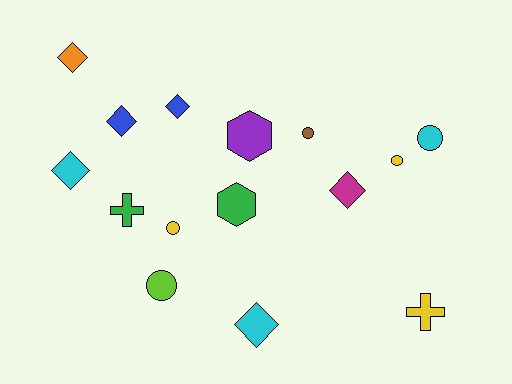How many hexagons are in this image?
There are 2 hexagons.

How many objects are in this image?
There are 15 objects.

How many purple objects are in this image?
There is 1 purple object.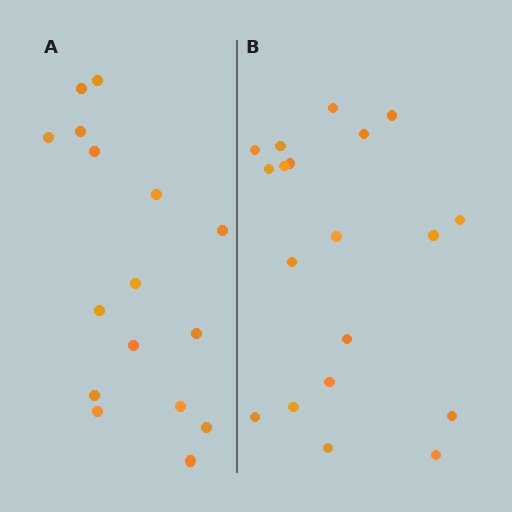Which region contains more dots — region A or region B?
Region B (the right region) has more dots.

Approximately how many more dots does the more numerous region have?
Region B has just a few more — roughly 2 or 3 more dots than region A.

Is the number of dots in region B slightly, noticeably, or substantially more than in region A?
Region B has only slightly more — the two regions are fairly close. The ratio is roughly 1.2 to 1.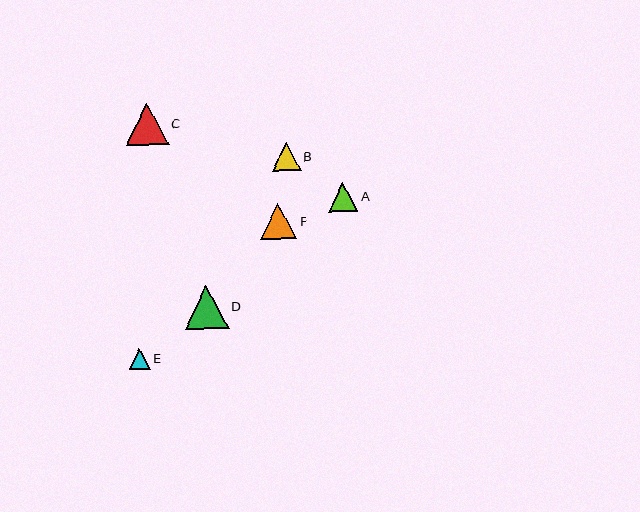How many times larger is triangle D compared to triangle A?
Triangle D is approximately 1.5 times the size of triangle A.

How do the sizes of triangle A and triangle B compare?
Triangle A and triangle B are approximately the same size.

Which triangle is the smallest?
Triangle E is the smallest with a size of approximately 21 pixels.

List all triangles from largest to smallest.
From largest to smallest: D, C, F, A, B, E.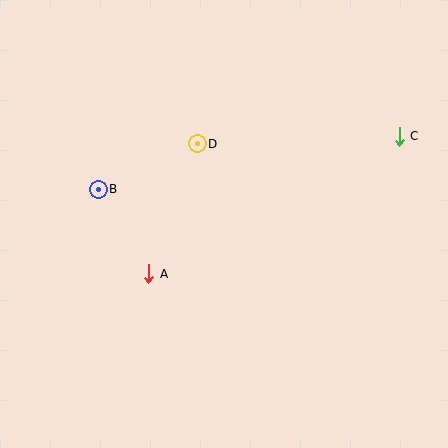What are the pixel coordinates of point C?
Point C is at (399, 136).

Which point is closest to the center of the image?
Point D at (197, 144) is closest to the center.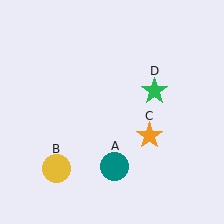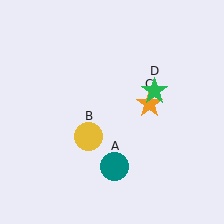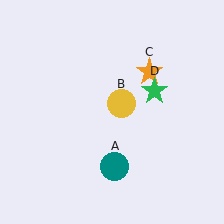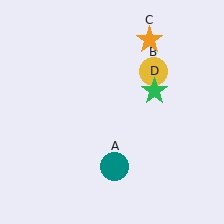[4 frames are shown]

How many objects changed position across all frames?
2 objects changed position: yellow circle (object B), orange star (object C).